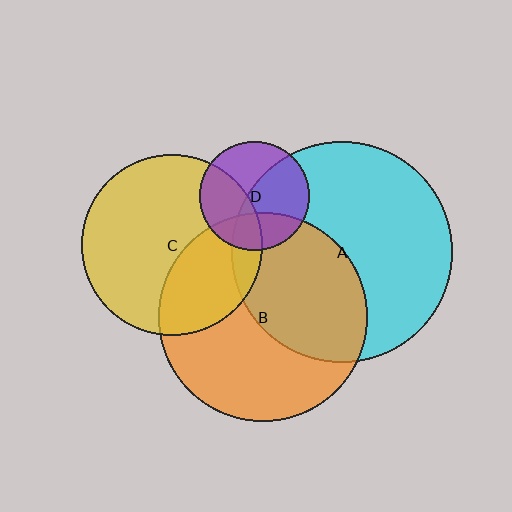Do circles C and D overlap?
Yes.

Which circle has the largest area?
Circle A (cyan).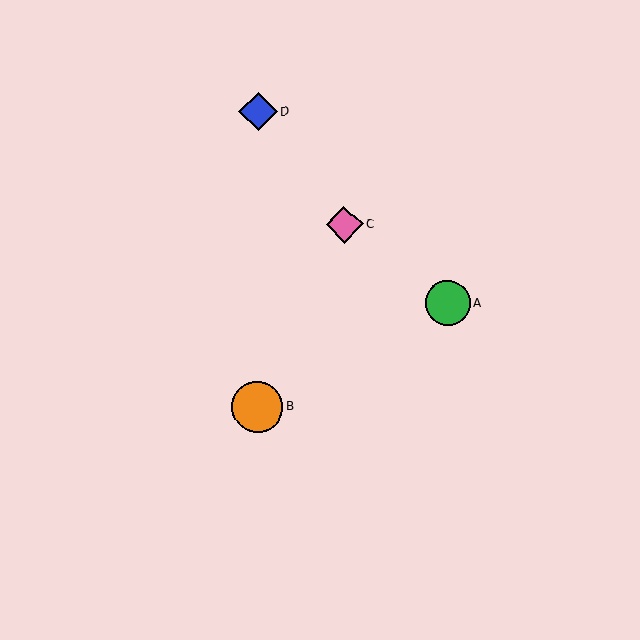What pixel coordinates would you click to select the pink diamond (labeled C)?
Click at (344, 224) to select the pink diamond C.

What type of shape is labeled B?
Shape B is an orange circle.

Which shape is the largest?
The orange circle (labeled B) is the largest.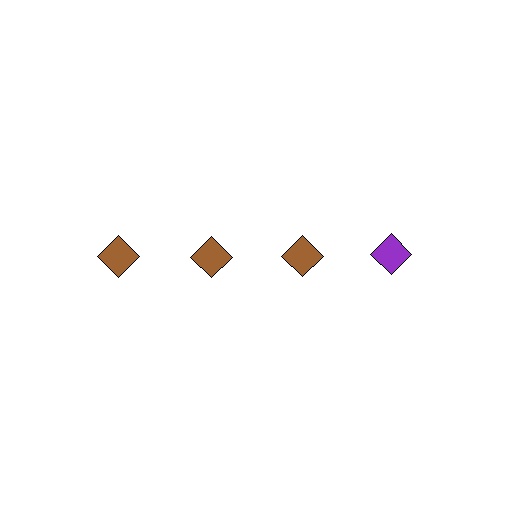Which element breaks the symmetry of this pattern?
The purple diamond in the top row, second from right column breaks the symmetry. All other shapes are brown diamonds.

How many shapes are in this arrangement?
There are 4 shapes arranged in a grid pattern.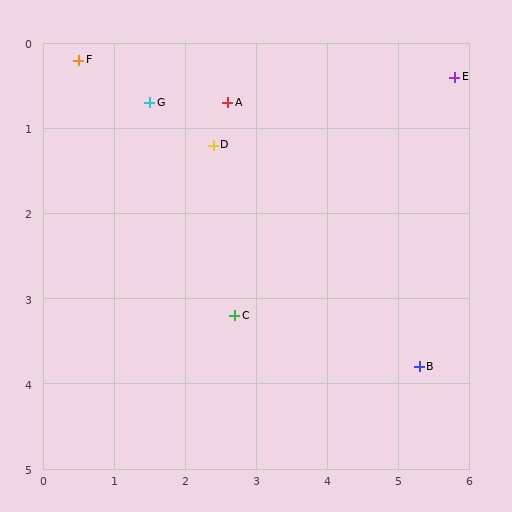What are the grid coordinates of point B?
Point B is at approximately (5.3, 3.8).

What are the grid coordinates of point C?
Point C is at approximately (2.7, 3.2).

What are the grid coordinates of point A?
Point A is at approximately (2.6, 0.7).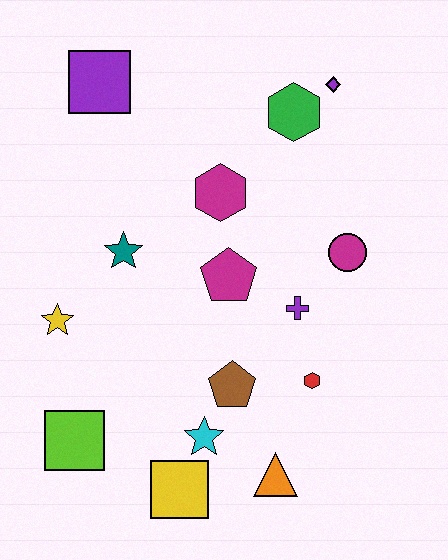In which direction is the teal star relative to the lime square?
The teal star is above the lime square.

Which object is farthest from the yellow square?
The purple diamond is farthest from the yellow square.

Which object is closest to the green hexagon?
The purple diamond is closest to the green hexagon.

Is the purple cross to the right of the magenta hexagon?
Yes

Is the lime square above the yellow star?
No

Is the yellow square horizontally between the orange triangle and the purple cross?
No